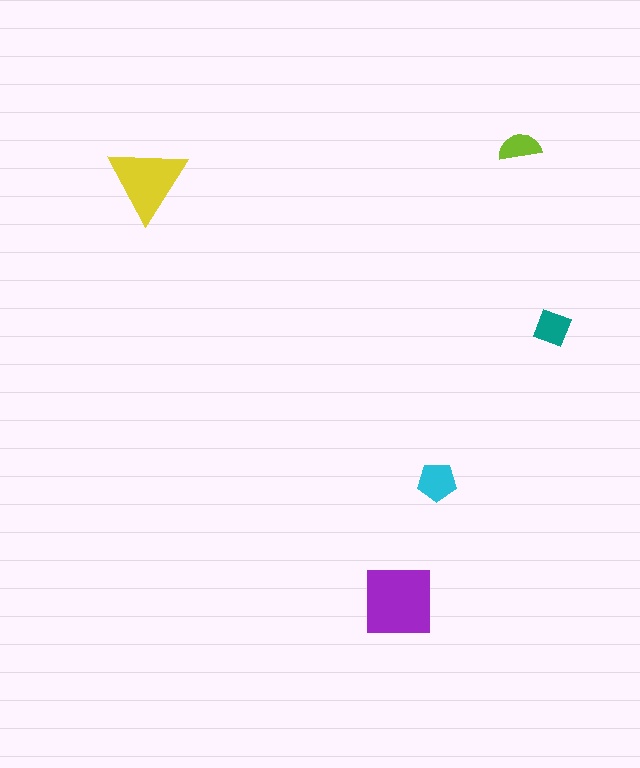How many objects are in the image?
There are 5 objects in the image.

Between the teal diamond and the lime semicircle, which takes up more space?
The teal diamond.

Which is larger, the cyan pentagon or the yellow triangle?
The yellow triangle.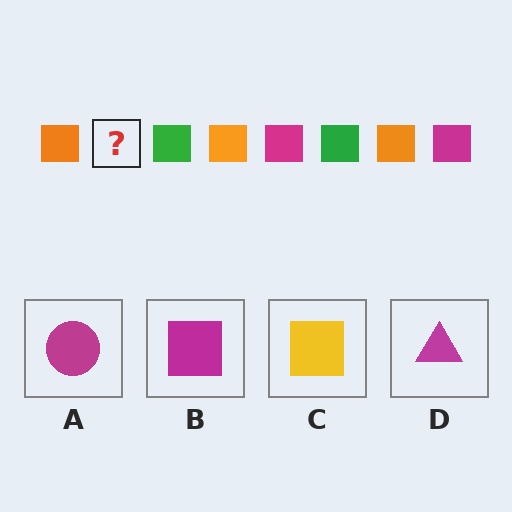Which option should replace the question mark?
Option B.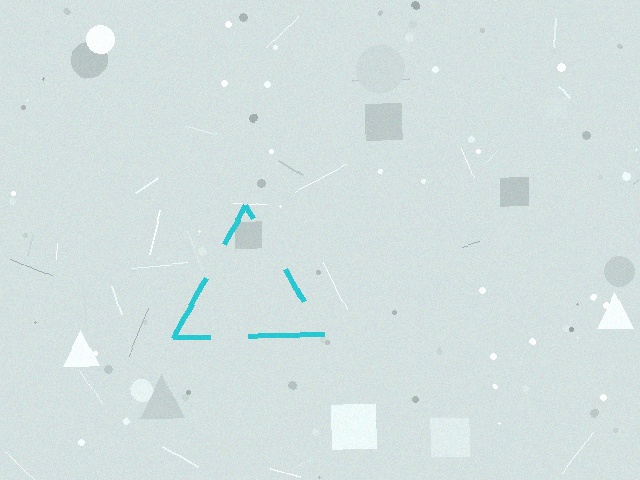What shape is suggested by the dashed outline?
The dashed outline suggests a triangle.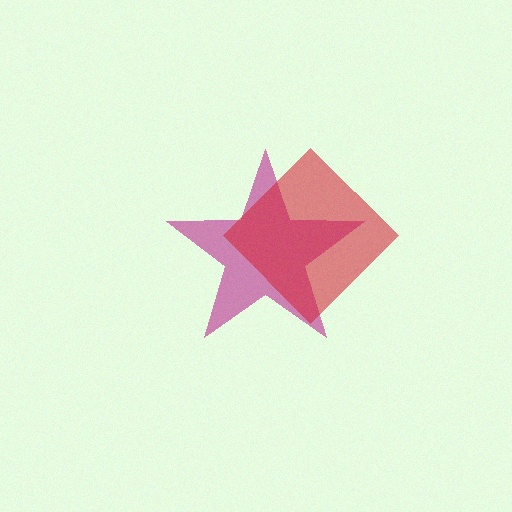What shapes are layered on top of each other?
The layered shapes are: a magenta star, a red diamond.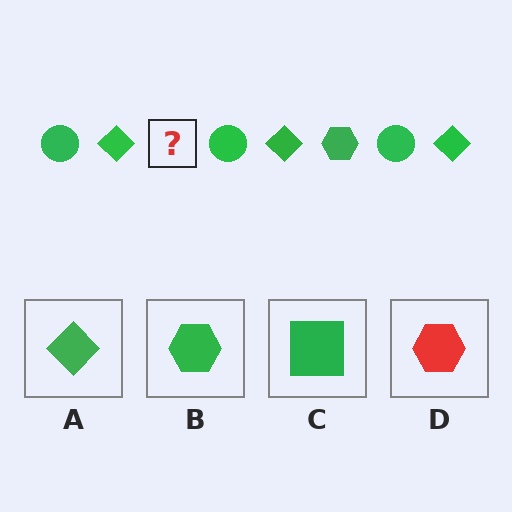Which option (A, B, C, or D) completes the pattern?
B.